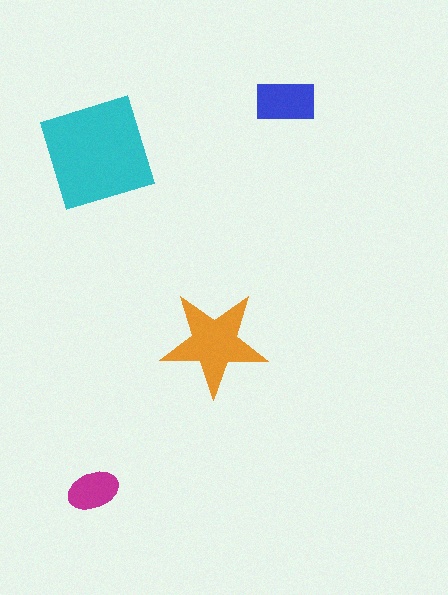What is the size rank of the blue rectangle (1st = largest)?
3rd.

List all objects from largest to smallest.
The cyan square, the orange star, the blue rectangle, the magenta ellipse.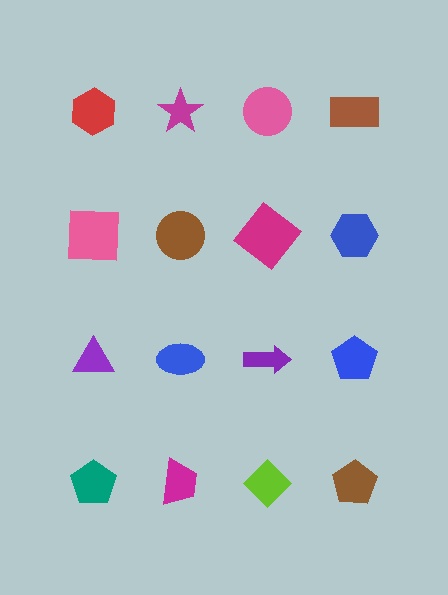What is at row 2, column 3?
A magenta diamond.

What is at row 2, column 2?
A brown circle.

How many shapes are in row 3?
4 shapes.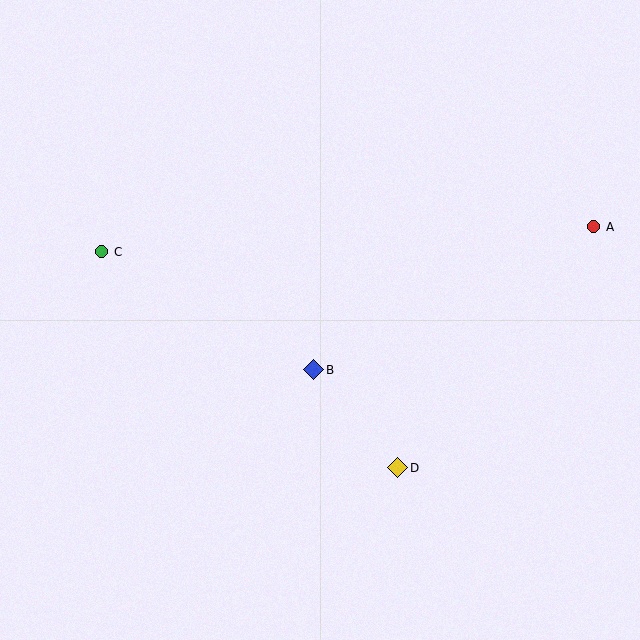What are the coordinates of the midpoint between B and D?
The midpoint between B and D is at (356, 419).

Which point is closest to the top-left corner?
Point C is closest to the top-left corner.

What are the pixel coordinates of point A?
Point A is at (594, 227).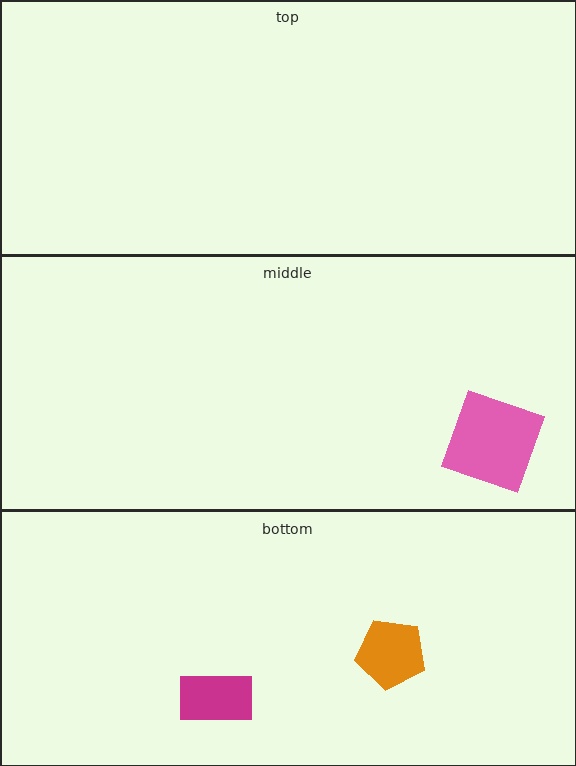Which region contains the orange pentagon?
The bottom region.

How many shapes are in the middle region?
1.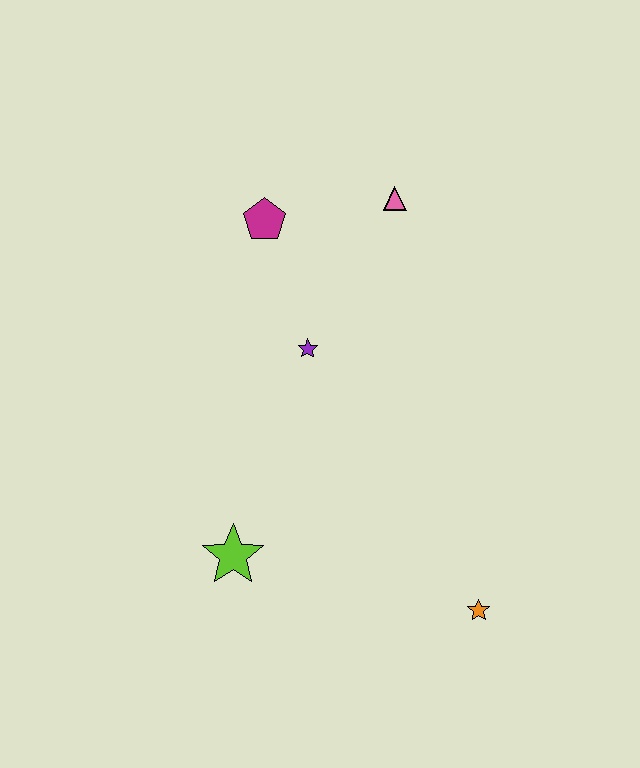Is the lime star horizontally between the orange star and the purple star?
No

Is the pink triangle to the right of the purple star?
Yes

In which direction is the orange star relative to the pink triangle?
The orange star is below the pink triangle.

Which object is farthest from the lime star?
The pink triangle is farthest from the lime star.